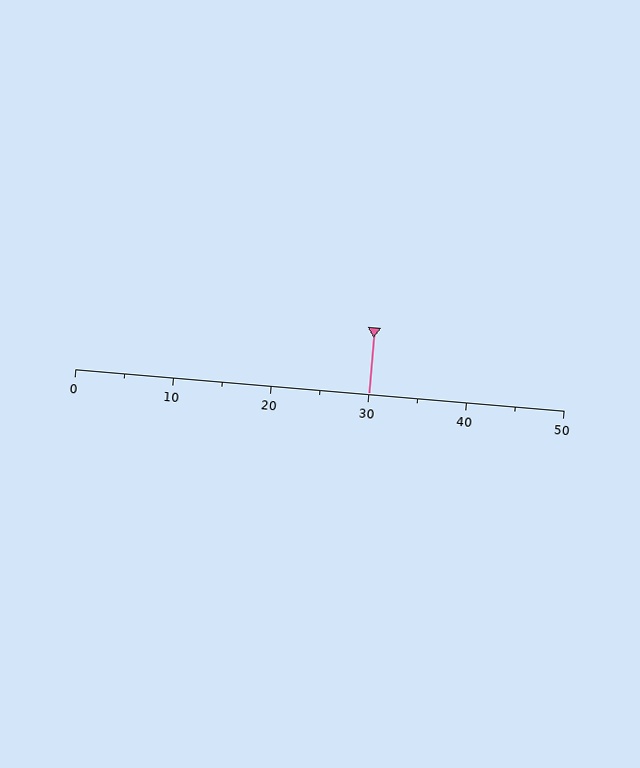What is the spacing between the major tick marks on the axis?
The major ticks are spaced 10 apart.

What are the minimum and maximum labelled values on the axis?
The axis runs from 0 to 50.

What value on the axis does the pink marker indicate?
The marker indicates approximately 30.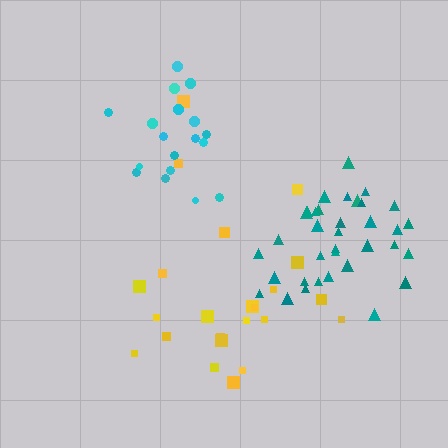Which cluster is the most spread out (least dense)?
Yellow.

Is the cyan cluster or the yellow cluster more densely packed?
Cyan.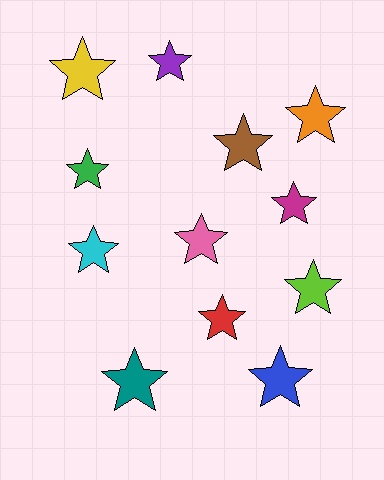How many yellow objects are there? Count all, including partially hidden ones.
There is 1 yellow object.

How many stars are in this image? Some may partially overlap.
There are 12 stars.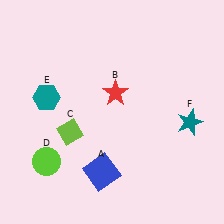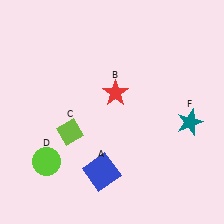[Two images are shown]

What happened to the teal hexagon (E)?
The teal hexagon (E) was removed in Image 2. It was in the top-left area of Image 1.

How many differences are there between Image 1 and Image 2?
There is 1 difference between the two images.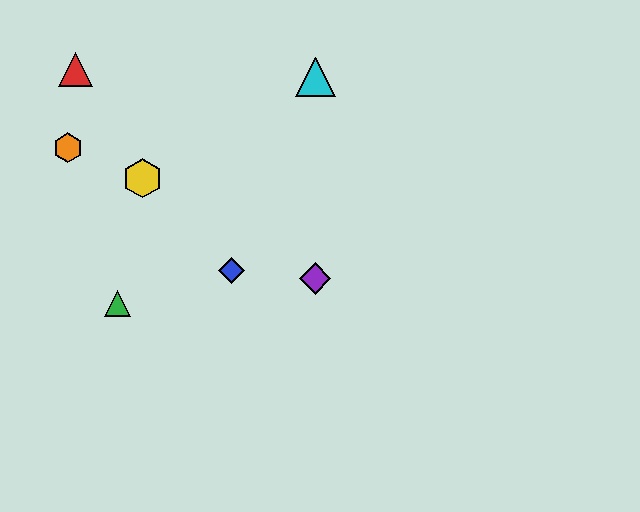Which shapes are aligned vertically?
The purple diamond, the cyan triangle are aligned vertically.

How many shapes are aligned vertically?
2 shapes (the purple diamond, the cyan triangle) are aligned vertically.